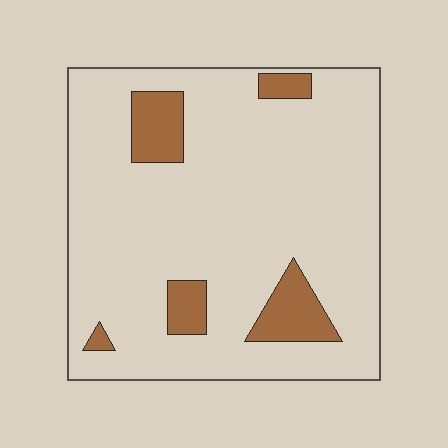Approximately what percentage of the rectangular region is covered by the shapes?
Approximately 10%.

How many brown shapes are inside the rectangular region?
5.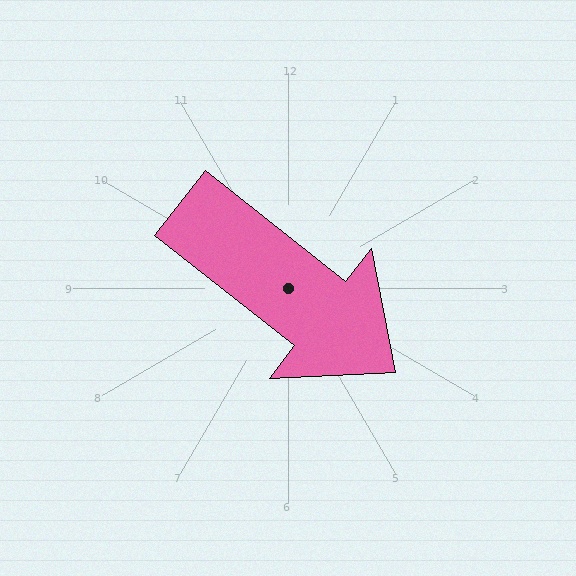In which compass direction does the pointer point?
Southeast.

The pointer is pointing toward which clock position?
Roughly 4 o'clock.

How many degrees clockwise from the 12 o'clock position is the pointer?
Approximately 128 degrees.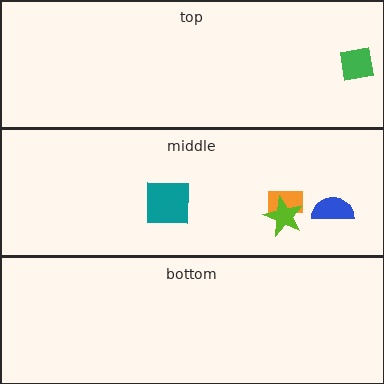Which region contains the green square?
The top region.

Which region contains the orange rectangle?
The middle region.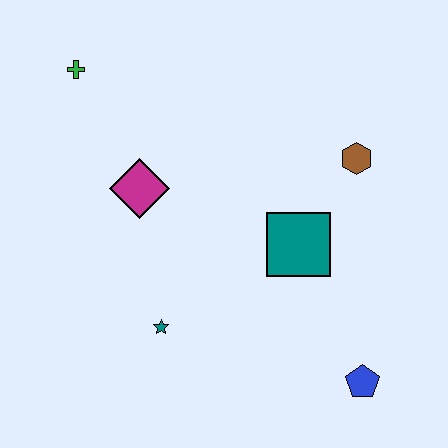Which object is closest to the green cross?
The magenta diamond is closest to the green cross.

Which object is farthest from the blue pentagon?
The green cross is farthest from the blue pentagon.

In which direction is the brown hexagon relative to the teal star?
The brown hexagon is to the right of the teal star.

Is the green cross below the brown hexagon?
No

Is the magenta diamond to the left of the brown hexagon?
Yes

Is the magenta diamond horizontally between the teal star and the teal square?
No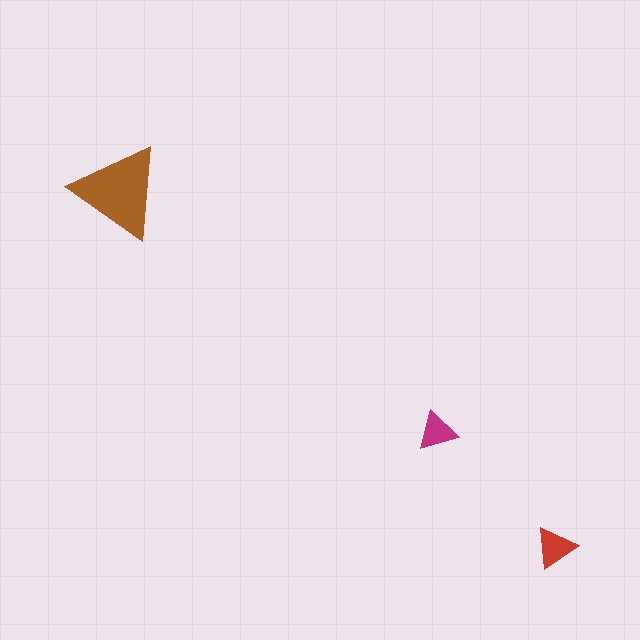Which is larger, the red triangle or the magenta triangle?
The red one.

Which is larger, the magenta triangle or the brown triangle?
The brown one.